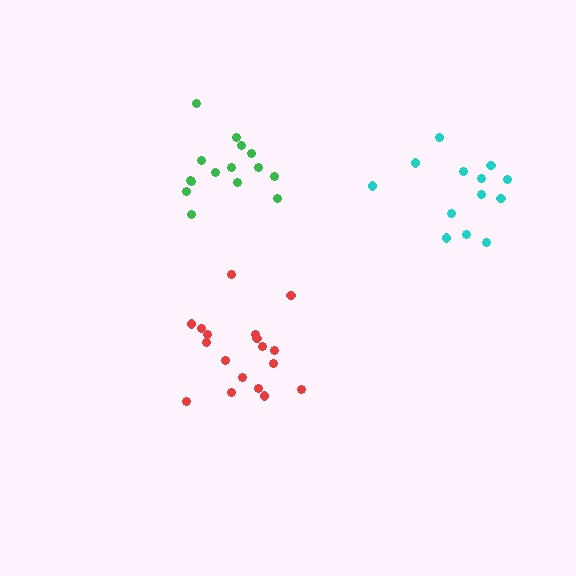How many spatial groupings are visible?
There are 3 spatial groupings.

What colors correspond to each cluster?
The clusters are colored: green, red, cyan.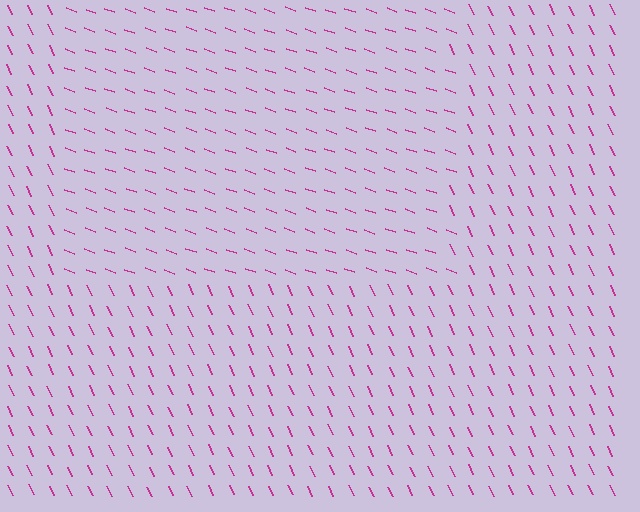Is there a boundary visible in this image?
Yes, there is a texture boundary formed by a change in line orientation.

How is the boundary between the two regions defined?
The boundary is defined purely by a change in line orientation (approximately 45 degrees difference). All lines are the same color and thickness.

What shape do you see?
I see a rectangle.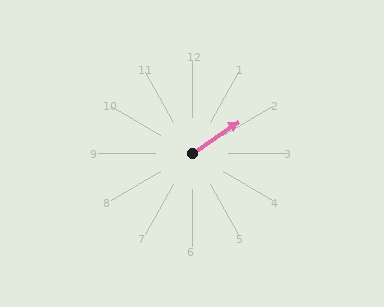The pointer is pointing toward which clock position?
Roughly 2 o'clock.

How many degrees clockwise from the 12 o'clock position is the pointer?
Approximately 55 degrees.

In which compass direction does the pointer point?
Northeast.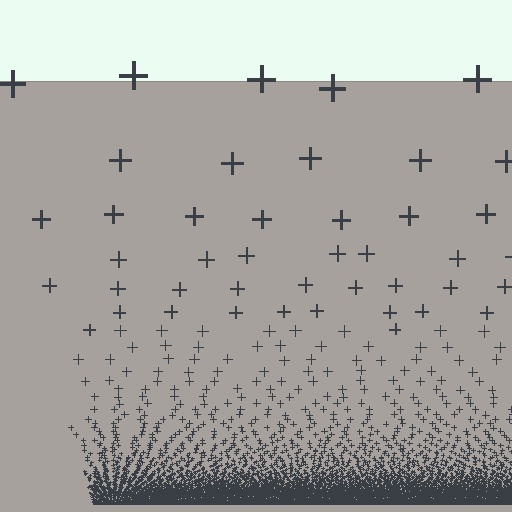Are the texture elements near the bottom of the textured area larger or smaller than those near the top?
Smaller. The gradient is inverted — elements near the bottom are smaller and denser.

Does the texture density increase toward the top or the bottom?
Density increases toward the bottom.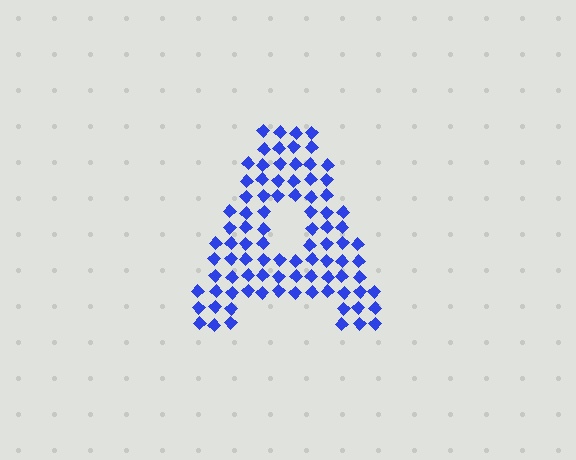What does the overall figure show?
The overall figure shows the letter A.